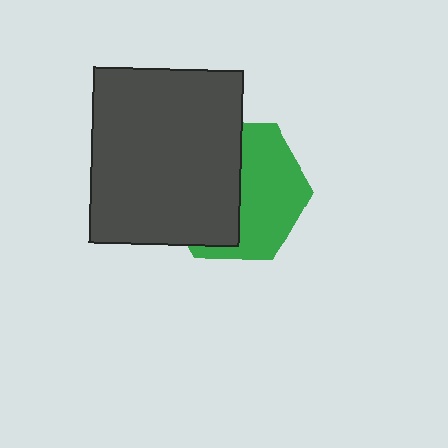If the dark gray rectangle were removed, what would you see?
You would see the complete green hexagon.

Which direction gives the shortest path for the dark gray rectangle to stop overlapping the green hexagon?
Moving left gives the shortest separation.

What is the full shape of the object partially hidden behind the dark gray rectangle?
The partially hidden object is a green hexagon.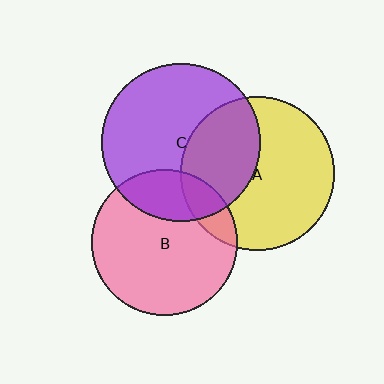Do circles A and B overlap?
Yes.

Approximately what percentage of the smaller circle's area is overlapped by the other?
Approximately 15%.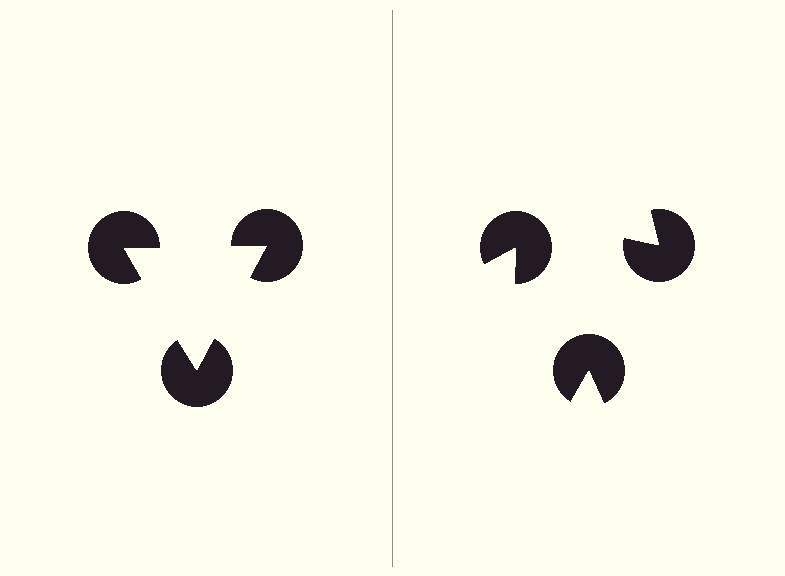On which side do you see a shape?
An illusory triangle appears on the left side. On the right side the wedge cuts are rotated, so no coherent shape forms.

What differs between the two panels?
The pac-man discs are positioned identically on both sides; only the wedge orientations differ. On the left they align to a triangle; on the right they are misaligned.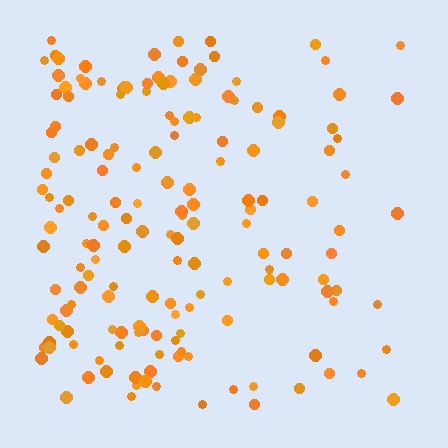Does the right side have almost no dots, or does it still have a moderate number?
Still a moderate number, just noticeably fewer than the left.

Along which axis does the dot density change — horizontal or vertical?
Horizontal.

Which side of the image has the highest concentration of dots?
The left.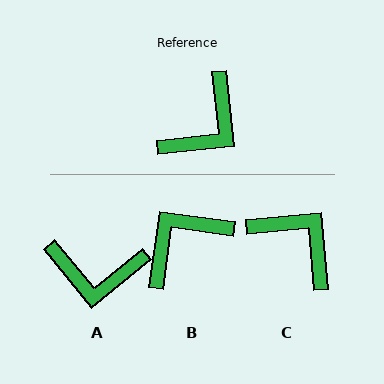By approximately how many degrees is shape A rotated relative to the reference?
Approximately 57 degrees clockwise.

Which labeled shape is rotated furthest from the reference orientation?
B, about 166 degrees away.